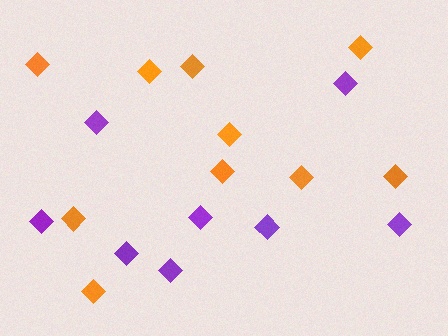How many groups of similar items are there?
There are 2 groups: one group of orange diamonds (10) and one group of purple diamonds (8).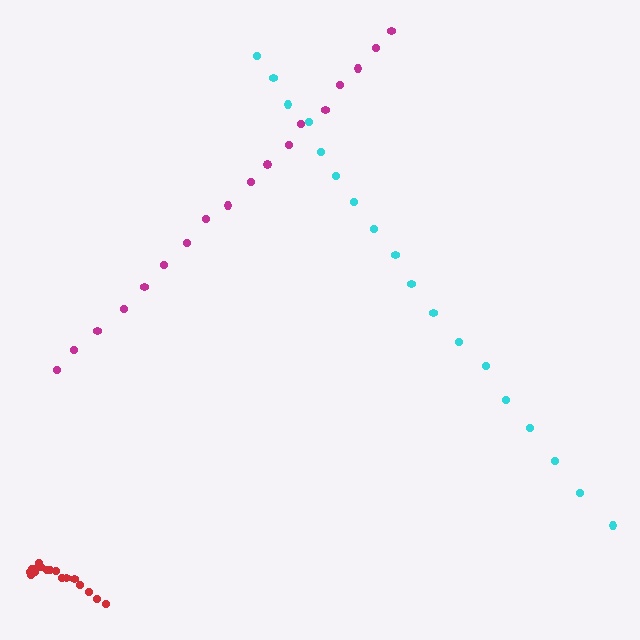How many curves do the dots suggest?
There are 3 distinct paths.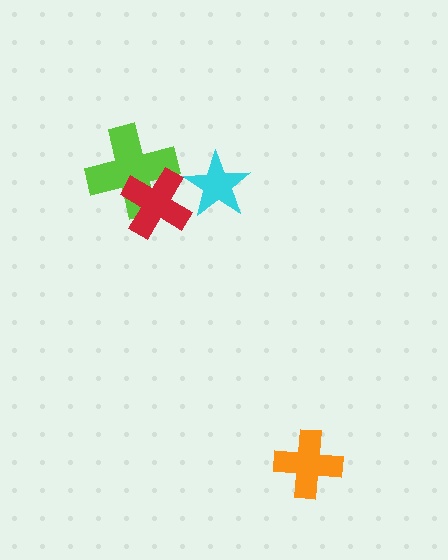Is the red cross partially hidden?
Yes, it is partially covered by another shape.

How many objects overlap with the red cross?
2 objects overlap with the red cross.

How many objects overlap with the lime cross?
1 object overlaps with the lime cross.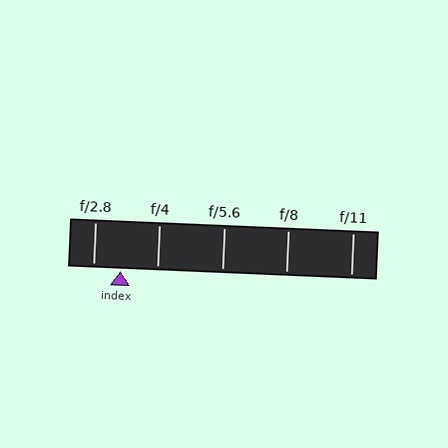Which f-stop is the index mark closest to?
The index mark is closest to f/2.8.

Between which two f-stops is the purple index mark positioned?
The index mark is between f/2.8 and f/4.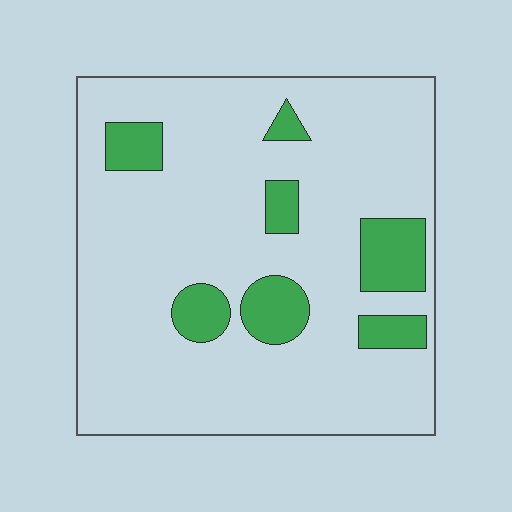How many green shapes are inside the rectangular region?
7.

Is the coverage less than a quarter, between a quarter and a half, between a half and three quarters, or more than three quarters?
Less than a quarter.